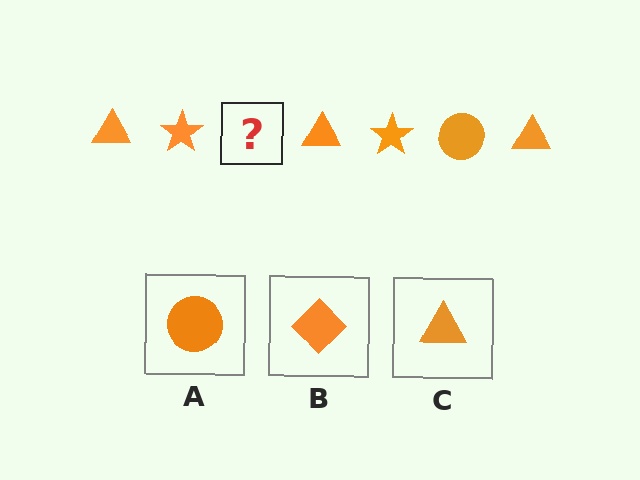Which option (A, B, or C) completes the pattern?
A.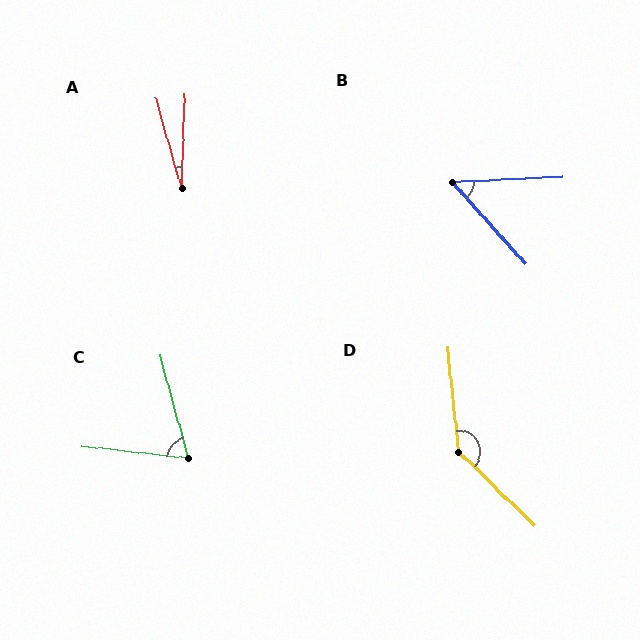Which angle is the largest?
D, at approximately 140 degrees.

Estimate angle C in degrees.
Approximately 69 degrees.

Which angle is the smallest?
A, at approximately 17 degrees.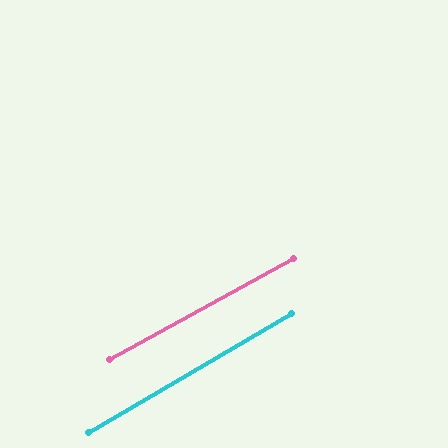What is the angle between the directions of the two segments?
Approximately 2 degrees.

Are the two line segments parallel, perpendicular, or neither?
Parallel — their directions differ by only 1.9°.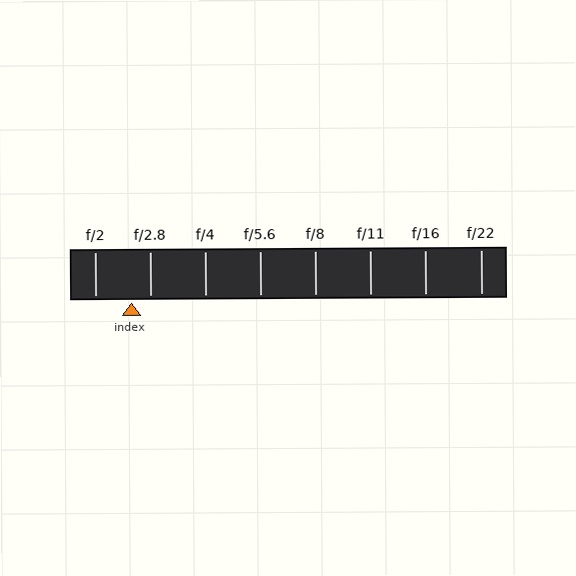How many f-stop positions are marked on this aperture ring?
There are 8 f-stop positions marked.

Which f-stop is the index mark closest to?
The index mark is closest to f/2.8.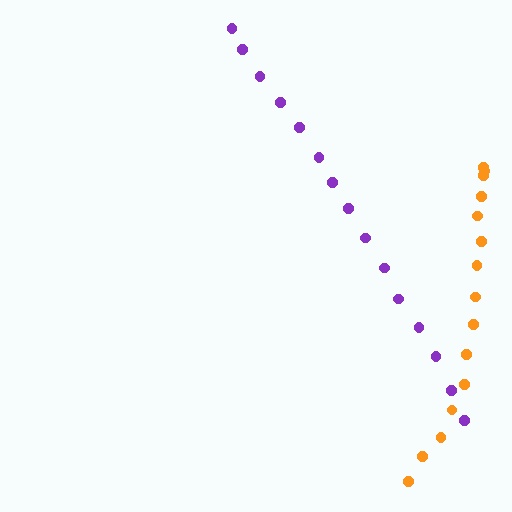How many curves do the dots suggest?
There are 2 distinct paths.